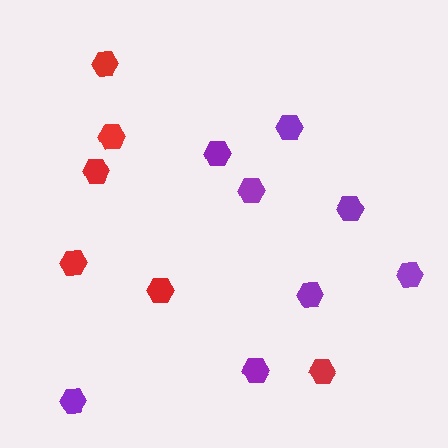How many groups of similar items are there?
There are 2 groups: one group of red hexagons (6) and one group of purple hexagons (8).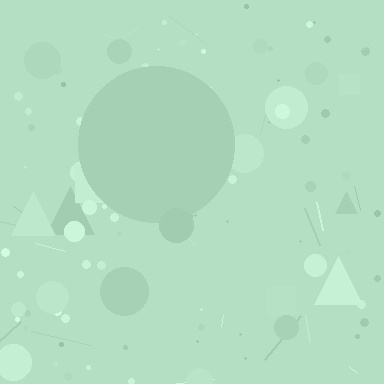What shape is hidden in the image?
A circle is hidden in the image.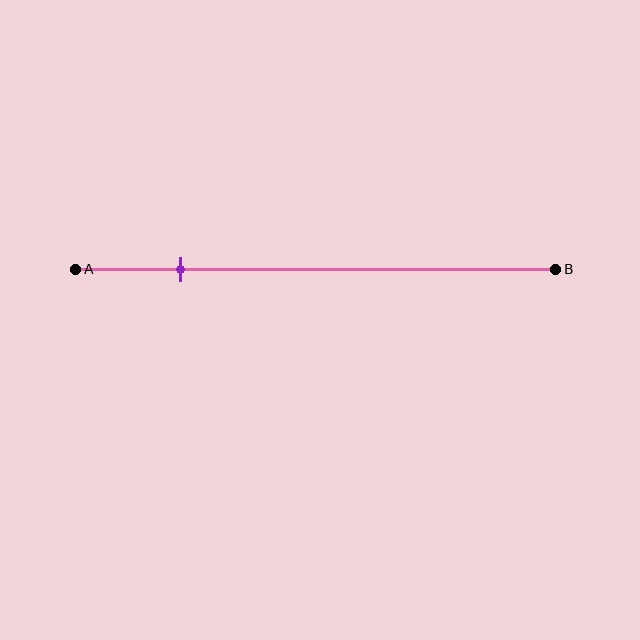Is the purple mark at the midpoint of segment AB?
No, the mark is at about 20% from A, not at the 50% midpoint.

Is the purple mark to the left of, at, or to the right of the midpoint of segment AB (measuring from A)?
The purple mark is to the left of the midpoint of segment AB.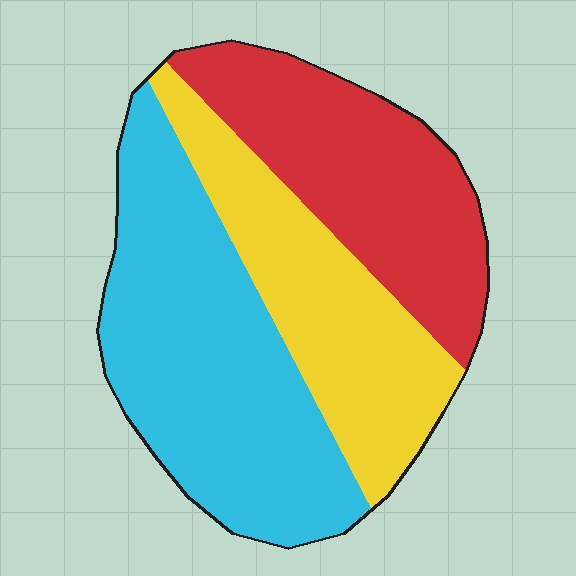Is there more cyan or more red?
Cyan.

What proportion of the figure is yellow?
Yellow takes up about one quarter (1/4) of the figure.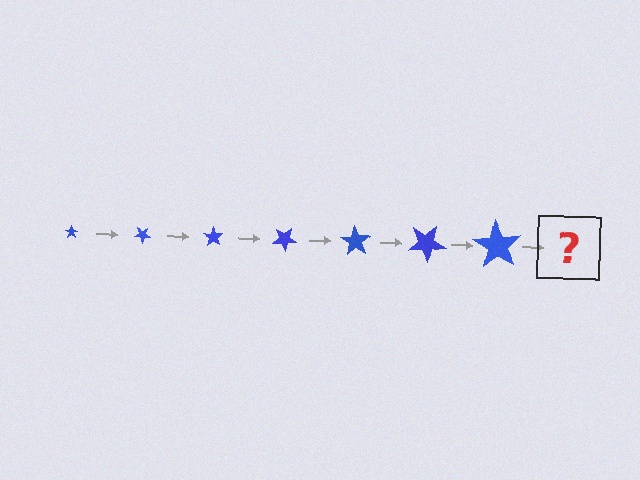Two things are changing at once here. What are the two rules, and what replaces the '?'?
The two rules are that the star grows larger each step and it rotates 35 degrees each step. The '?' should be a star, larger than the previous one and rotated 245 degrees from the start.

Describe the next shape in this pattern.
It should be a star, larger than the previous one and rotated 245 degrees from the start.